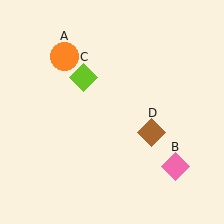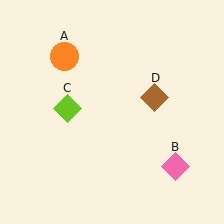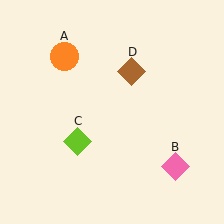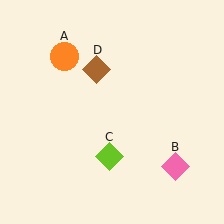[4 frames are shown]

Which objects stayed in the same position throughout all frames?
Orange circle (object A) and pink diamond (object B) remained stationary.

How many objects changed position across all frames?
2 objects changed position: lime diamond (object C), brown diamond (object D).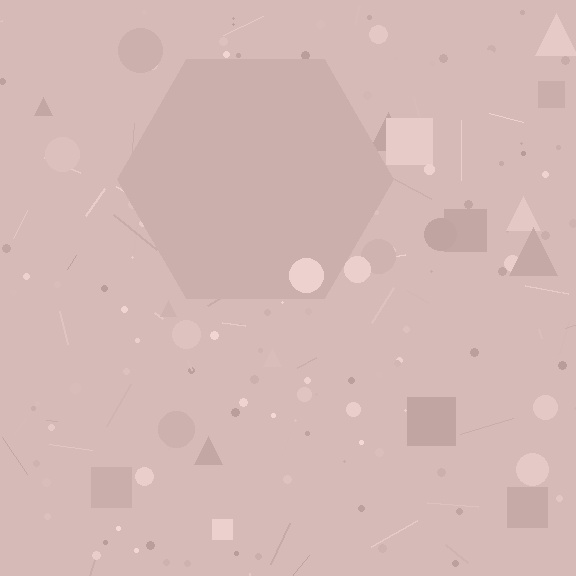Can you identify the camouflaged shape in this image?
The camouflaged shape is a hexagon.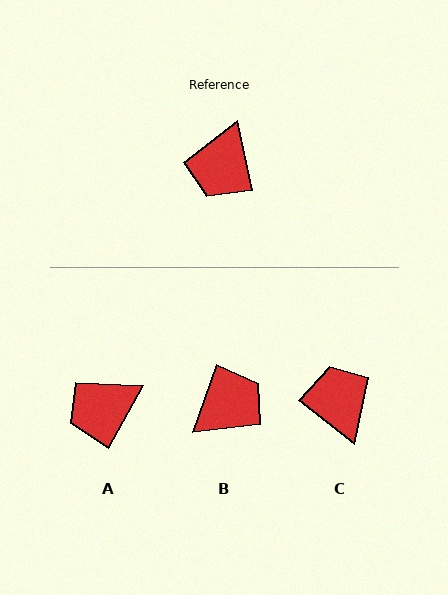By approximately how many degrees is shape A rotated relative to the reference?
Approximately 40 degrees clockwise.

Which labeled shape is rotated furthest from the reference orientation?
B, about 149 degrees away.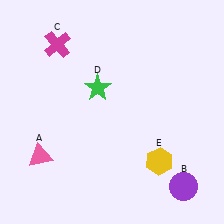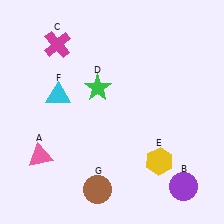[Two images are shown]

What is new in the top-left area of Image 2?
A cyan triangle (F) was added in the top-left area of Image 2.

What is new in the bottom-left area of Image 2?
A brown circle (G) was added in the bottom-left area of Image 2.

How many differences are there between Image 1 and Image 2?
There are 2 differences between the two images.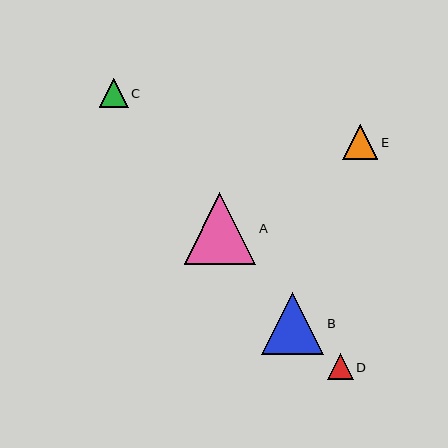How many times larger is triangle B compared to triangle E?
Triangle B is approximately 1.8 times the size of triangle E.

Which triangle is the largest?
Triangle A is the largest with a size of approximately 72 pixels.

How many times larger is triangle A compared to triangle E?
Triangle A is approximately 2.0 times the size of triangle E.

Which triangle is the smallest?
Triangle D is the smallest with a size of approximately 25 pixels.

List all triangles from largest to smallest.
From largest to smallest: A, B, E, C, D.